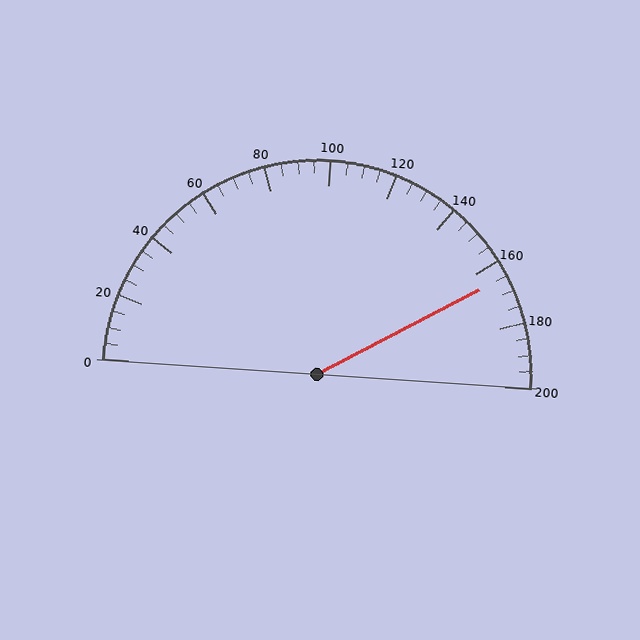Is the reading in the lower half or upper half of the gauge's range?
The reading is in the upper half of the range (0 to 200).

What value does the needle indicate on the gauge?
The needle indicates approximately 165.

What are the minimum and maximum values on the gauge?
The gauge ranges from 0 to 200.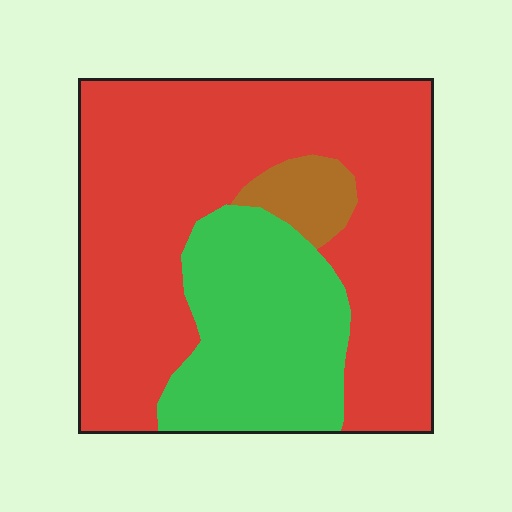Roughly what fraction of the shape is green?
Green covers 27% of the shape.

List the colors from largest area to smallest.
From largest to smallest: red, green, brown.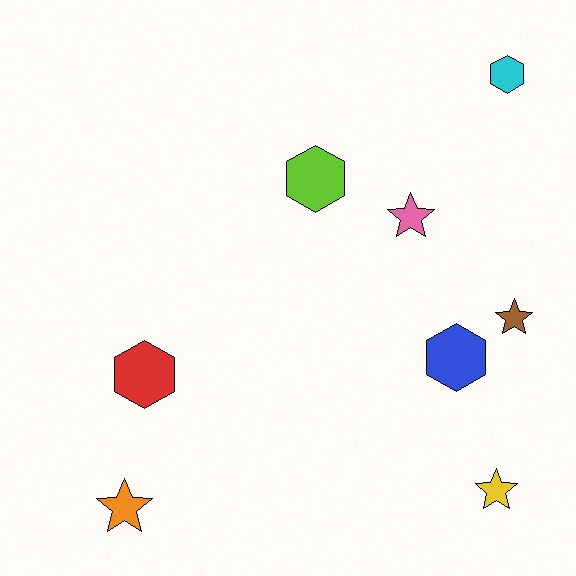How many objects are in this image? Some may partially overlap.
There are 8 objects.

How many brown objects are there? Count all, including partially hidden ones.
There is 1 brown object.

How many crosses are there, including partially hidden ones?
There are no crosses.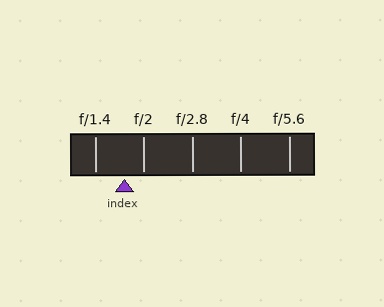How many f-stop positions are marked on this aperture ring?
There are 5 f-stop positions marked.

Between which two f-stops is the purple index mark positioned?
The index mark is between f/1.4 and f/2.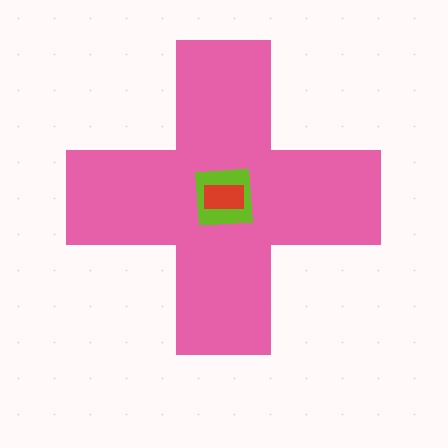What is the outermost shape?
The pink cross.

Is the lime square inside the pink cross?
Yes.